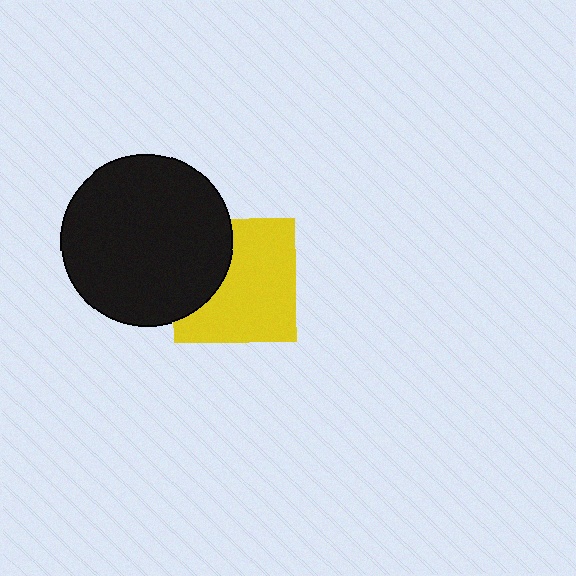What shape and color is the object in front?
The object in front is a black circle.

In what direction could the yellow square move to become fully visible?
The yellow square could move right. That would shift it out from behind the black circle entirely.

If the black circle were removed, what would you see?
You would see the complete yellow square.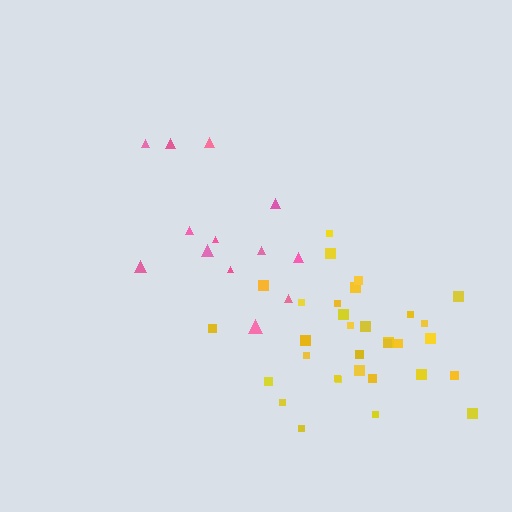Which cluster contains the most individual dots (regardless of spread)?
Yellow (32).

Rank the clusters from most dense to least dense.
yellow, pink.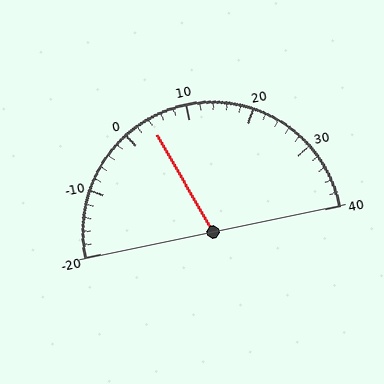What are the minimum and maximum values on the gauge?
The gauge ranges from -20 to 40.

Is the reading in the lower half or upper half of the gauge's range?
The reading is in the lower half of the range (-20 to 40).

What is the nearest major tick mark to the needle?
The nearest major tick mark is 0.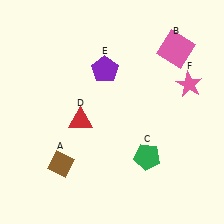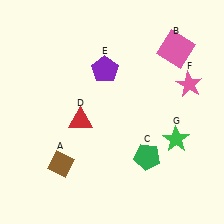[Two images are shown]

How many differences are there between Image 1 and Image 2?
There is 1 difference between the two images.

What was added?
A green star (G) was added in Image 2.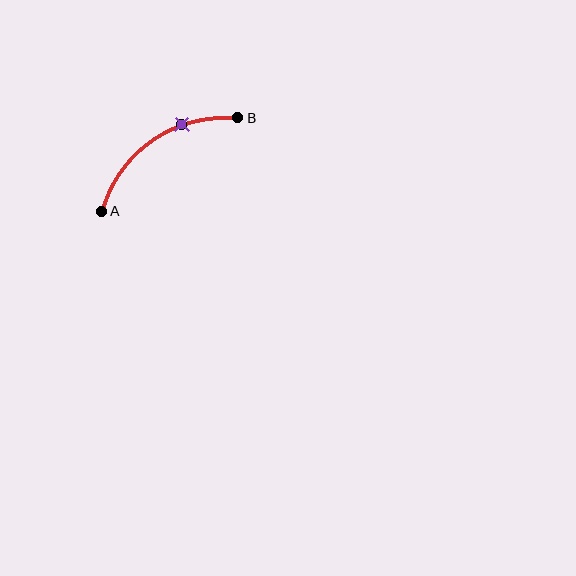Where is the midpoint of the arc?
The arc midpoint is the point on the curve farthest from the straight line joining A and B. It sits above and to the left of that line.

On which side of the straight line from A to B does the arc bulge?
The arc bulges above and to the left of the straight line connecting A and B.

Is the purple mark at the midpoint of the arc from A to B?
No. The purple mark lies on the arc but is closer to endpoint B. The arc midpoint would be at the point on the curve equidistant along the arc from both A and B.